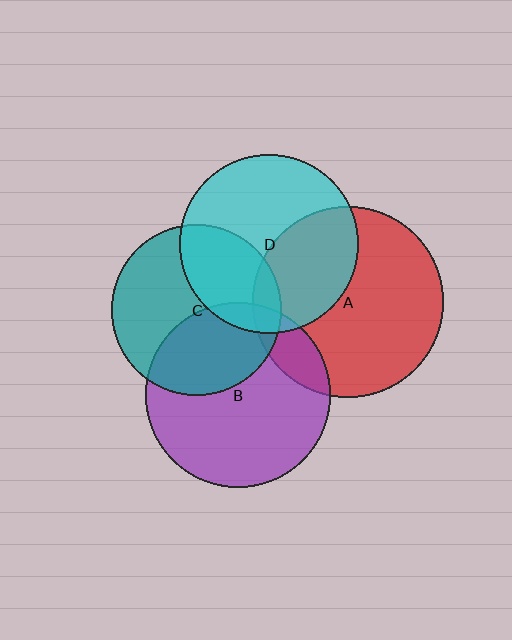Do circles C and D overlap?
Yes.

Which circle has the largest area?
Circle A (red).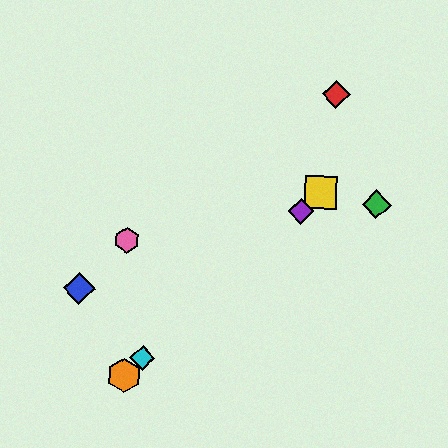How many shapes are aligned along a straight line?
4 shapes (the yellow square, the purple diamond, the orange hexagon, the cyan diamond) are aligned along a straight line.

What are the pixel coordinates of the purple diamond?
The purple diamond is at (301, 211).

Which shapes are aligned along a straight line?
The yellow square, the purple diamond, the orange hexagon, the cyan diamond are aligned along a straight line.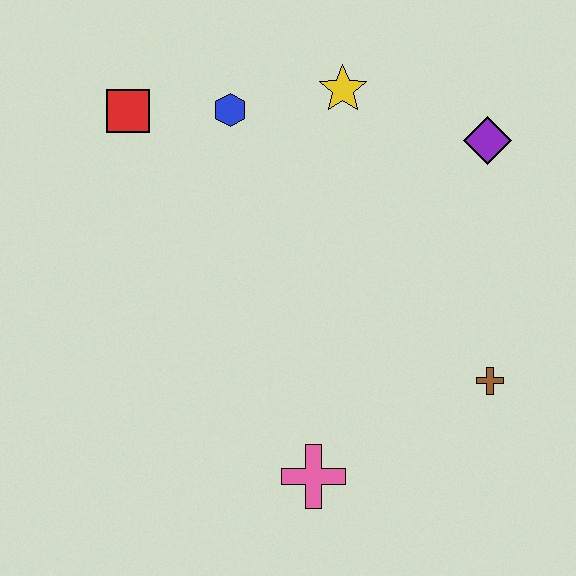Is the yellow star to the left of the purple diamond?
Yes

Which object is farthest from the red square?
The brown cross is farthest from the red square.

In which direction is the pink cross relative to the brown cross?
The pink cross is to the left of the brown cross.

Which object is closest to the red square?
The blue hexagon is closest to the red square.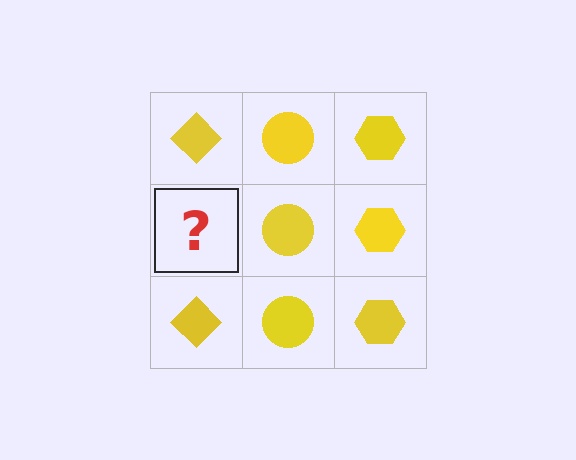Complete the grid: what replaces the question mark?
The question mark should be replaced with a yellow diamond.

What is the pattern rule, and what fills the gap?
The rule is that each column has a consistent shape. The gap should be filled with a yellow diamond.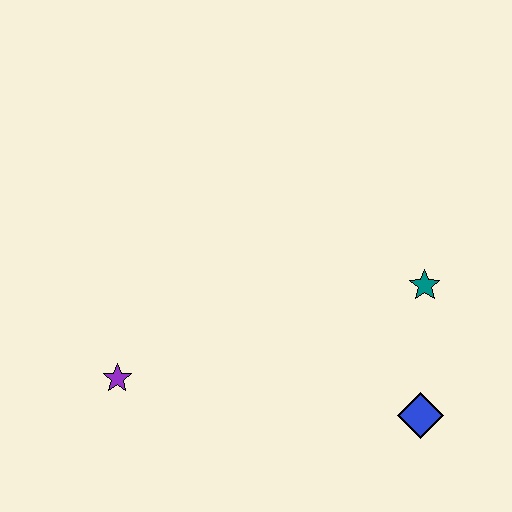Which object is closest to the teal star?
The blue diamond is closest to the teal star.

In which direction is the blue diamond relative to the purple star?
The blue diamond is to the right of the purple star.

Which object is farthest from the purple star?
The teal star is farthest from the purple star.